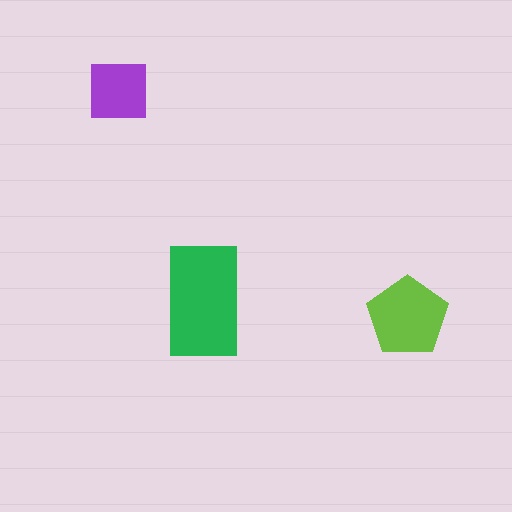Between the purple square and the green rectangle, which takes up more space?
The green rectangle.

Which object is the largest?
The green rectangle.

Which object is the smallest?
The purple square.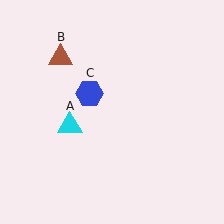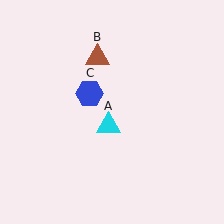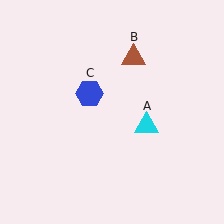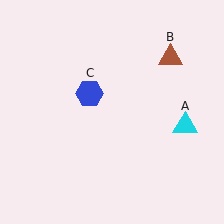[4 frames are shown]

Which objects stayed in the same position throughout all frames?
Blue hexagon (object C) remained stationary.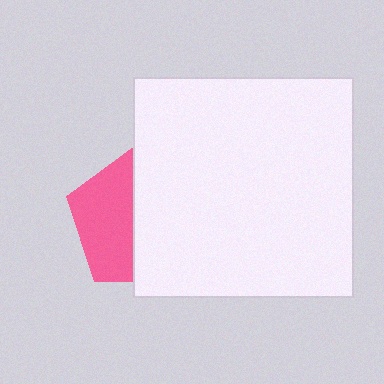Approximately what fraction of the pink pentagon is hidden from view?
Roughly 55% of the pink pentagon is hidden behind the white square.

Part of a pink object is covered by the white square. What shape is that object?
It is a pentagon.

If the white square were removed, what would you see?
You would see the complete pink pentagon.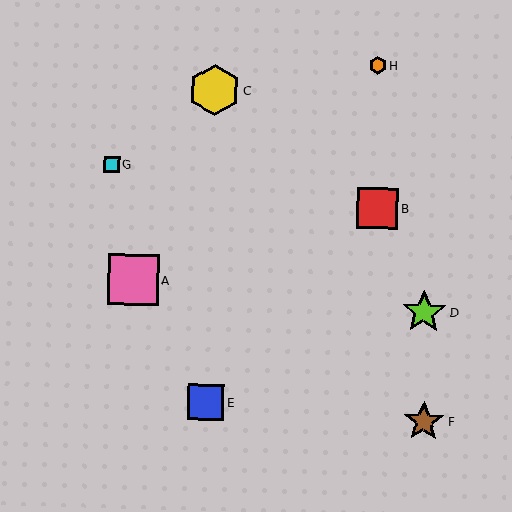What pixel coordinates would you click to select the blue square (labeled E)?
Click at (205, 402) to select the blue square E.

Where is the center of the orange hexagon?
The center of the orange hexagon is at (378, 66).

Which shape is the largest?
The yellow hexagon (labeled C) is the largest.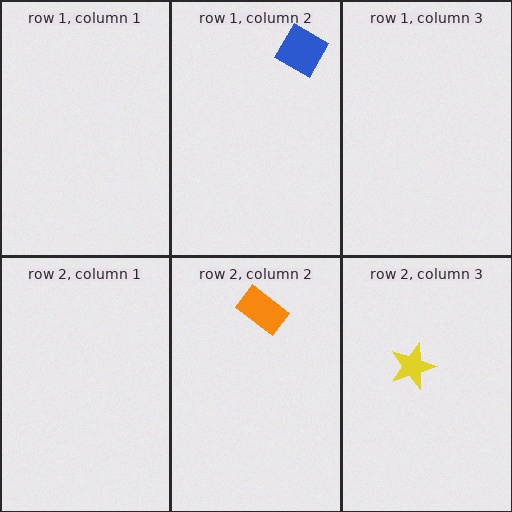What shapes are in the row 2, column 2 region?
The orange rectangle.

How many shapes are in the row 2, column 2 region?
1.